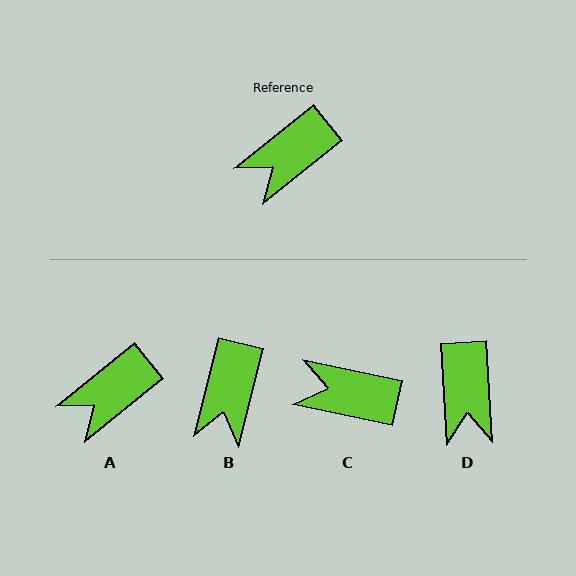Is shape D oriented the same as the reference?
No, it is off by about 55 degrees.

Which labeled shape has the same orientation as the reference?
A.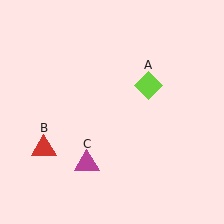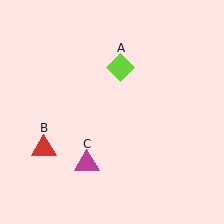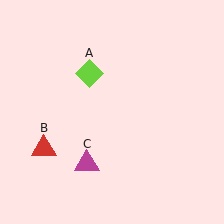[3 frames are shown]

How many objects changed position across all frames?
1 object changed position: lime diamond (object A).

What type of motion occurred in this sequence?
The lime diamond (object A) rotated counterclockwise around the center of the scene.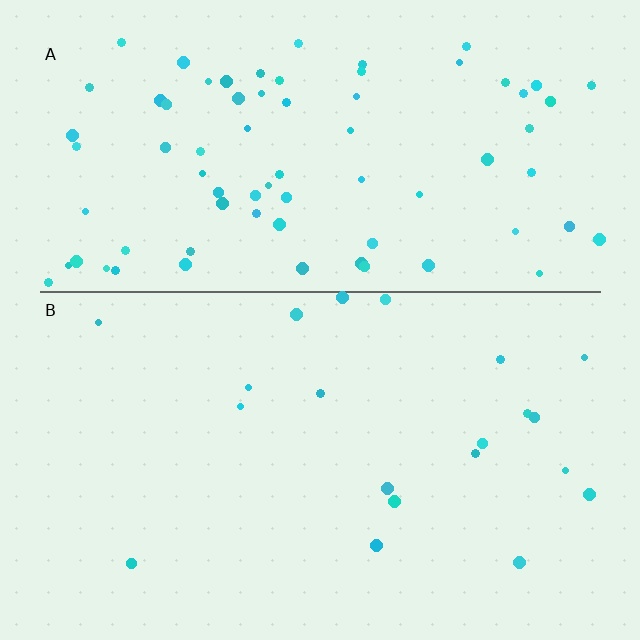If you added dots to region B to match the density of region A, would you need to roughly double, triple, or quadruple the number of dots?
Approximately quadruple.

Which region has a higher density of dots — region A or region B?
A (the top).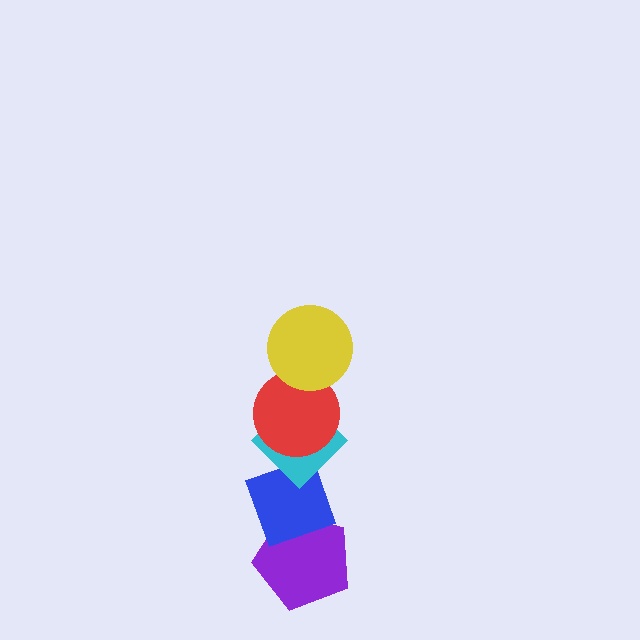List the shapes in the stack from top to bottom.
From top to bottom: the yellow circle, the red circle, the cyan diamond, the blue diamond, the purple pentagon.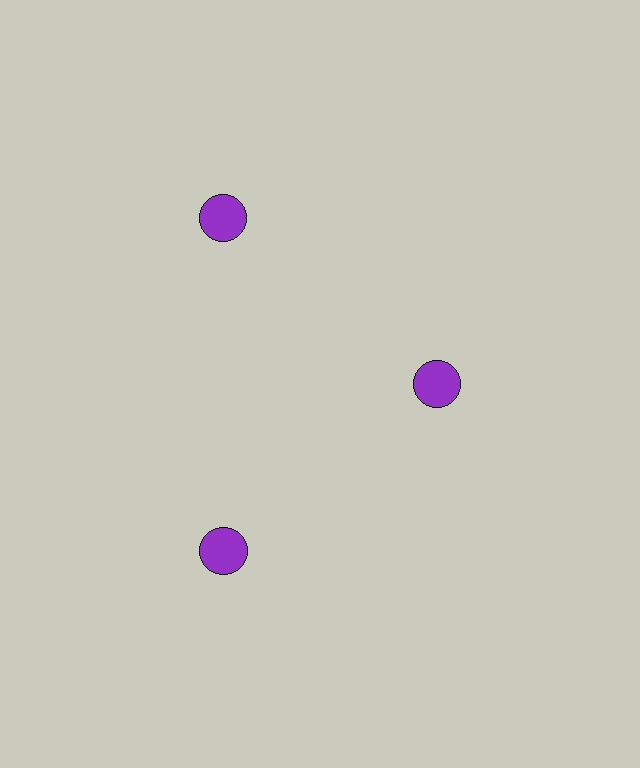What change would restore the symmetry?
The symmetry would be restored by moving it outward, back onto the ring so that all 3 circles sit at equal angles and equal distance from the center.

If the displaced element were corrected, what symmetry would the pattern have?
It would have 3-fold rotational symmetry — the pattern would map onto itself every 120 degrees.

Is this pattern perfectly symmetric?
No. The 3 purple circles are arranged in a ring, but one element near the 3 o'clock position is pulled inward toward the center, breaking the 3-fold rotational symmetry.